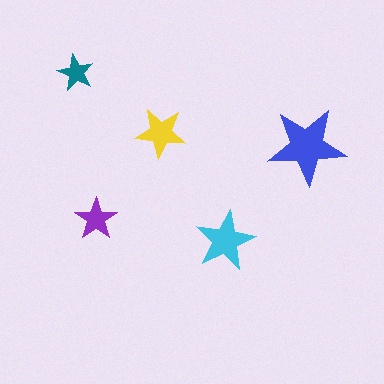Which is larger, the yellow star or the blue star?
The blue one.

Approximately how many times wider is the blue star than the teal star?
About 2 times wider.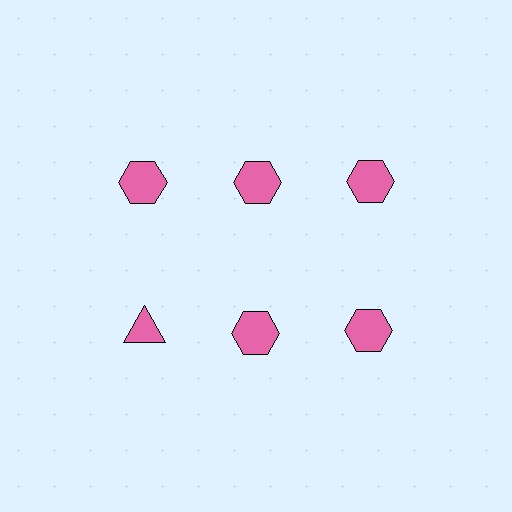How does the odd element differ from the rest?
It has a different shape: triangle instead of hexagon.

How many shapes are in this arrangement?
There are 6 shapes arranged in a grid pattern.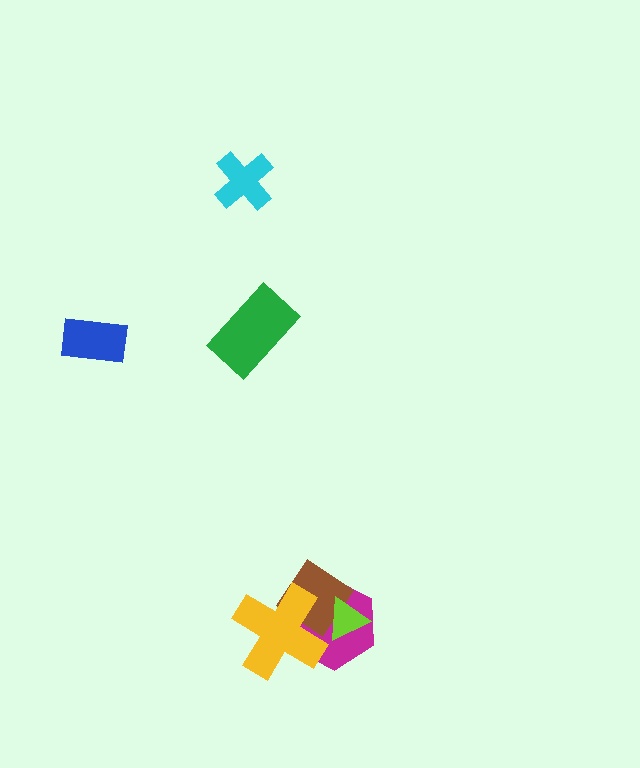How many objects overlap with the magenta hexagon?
3 objects overlap with the magenta hexagon.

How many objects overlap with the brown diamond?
3 objects overlap with the brown diamond.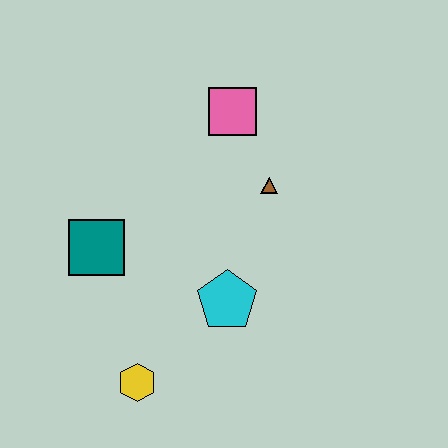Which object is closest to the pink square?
The brown triangle is closest to the pink square.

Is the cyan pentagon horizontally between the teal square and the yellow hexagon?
No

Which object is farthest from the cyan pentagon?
The pink square is farthest from the cyan pentagon.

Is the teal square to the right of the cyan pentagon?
No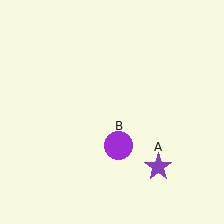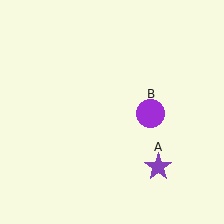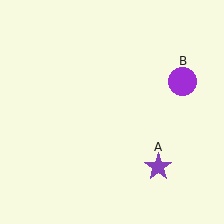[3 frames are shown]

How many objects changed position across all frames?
1 object changed position: purple circle (object B).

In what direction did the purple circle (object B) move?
The purple circle (object B) moved up and to the right.